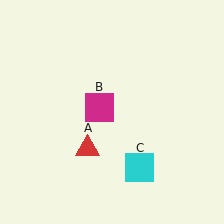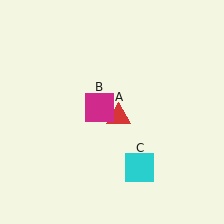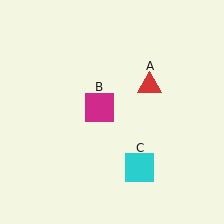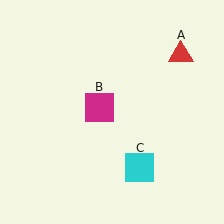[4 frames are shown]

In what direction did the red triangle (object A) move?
The red triangle (object A) moved up and to the right.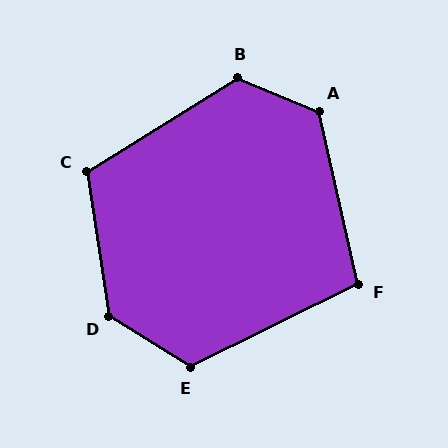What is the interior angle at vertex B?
Approximately 125 degrees (obtuse).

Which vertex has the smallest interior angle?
F, at approximately 104 degrees.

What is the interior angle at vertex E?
Approximately 121 degrees (obtuse).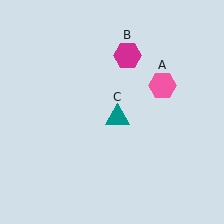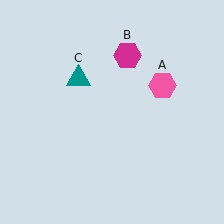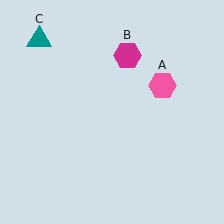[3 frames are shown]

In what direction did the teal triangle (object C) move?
The teal triangle (object C) moved up and to the left.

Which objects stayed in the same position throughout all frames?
Pink hexagon (object A) and magenta hexagon (object B) remained stationary.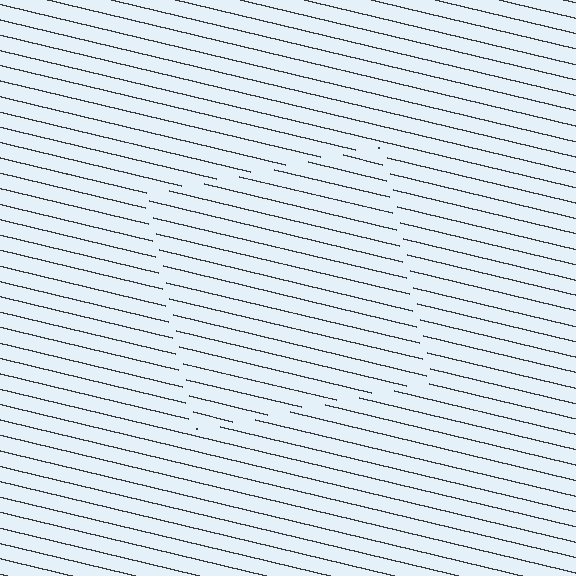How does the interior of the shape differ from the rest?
The interior of the shape contains the same grating, shifted by half a period — the contour is defined by the phase discontinuity where line-ends from the inner and outer gratings abut.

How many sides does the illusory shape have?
4 sides — the line-ends trace a square.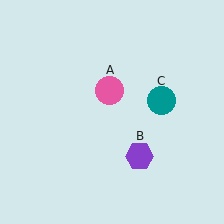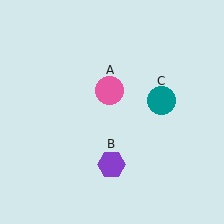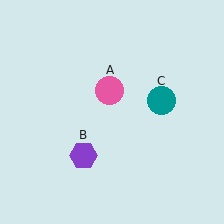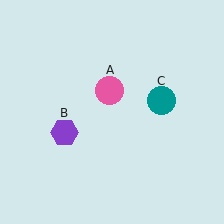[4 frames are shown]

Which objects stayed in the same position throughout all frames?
Pink circle (object A) and teal circle (object C) remained stationary.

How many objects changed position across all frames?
1 object changed position: purple hexagon (object B).